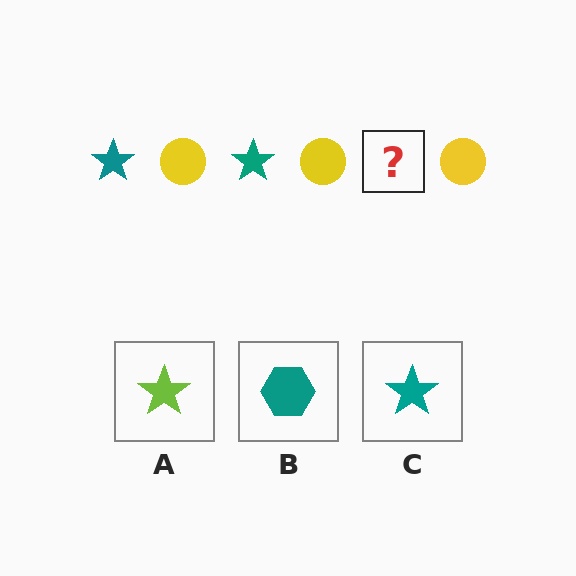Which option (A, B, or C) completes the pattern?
C.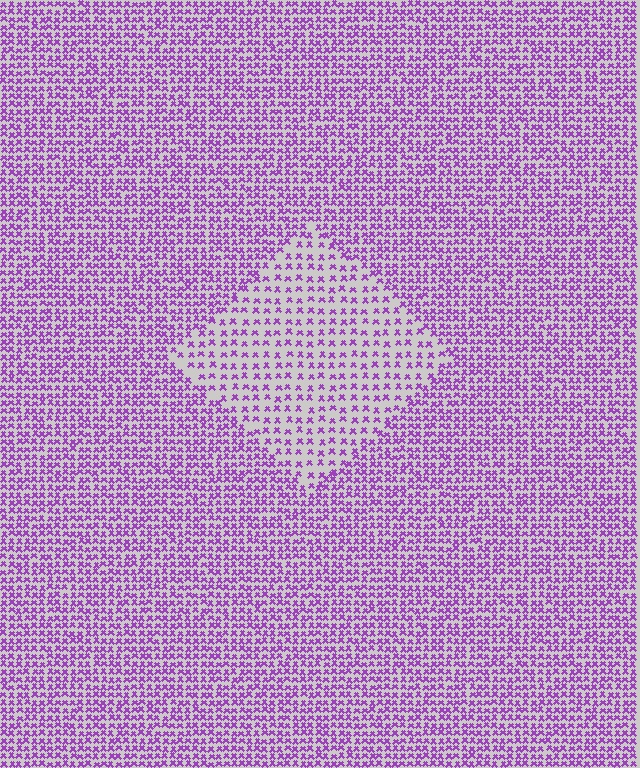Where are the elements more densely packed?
The elements are more densely packed outside the diamond boundary.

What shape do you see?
I see a diamond.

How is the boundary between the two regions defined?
The boundary is defined by a change in element density (approximately 2.0x ratio). All elements are the same color, size, and shape.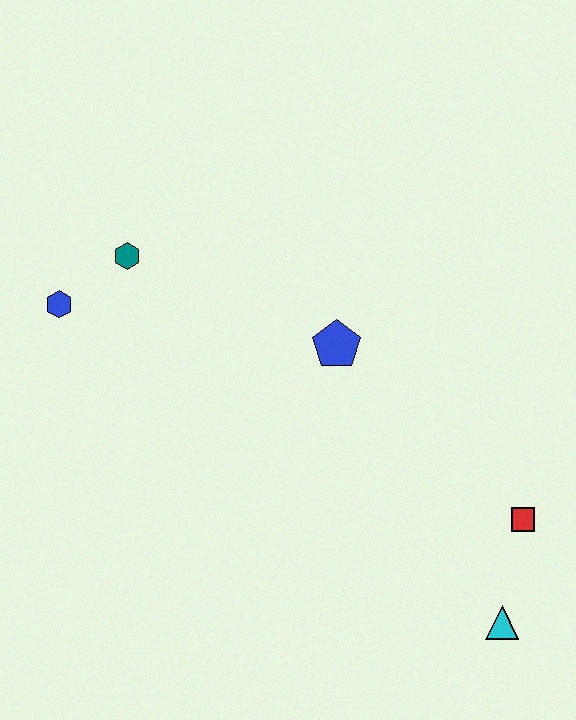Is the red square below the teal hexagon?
Yes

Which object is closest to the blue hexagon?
The teal hexagon is closest to the blue hexagon.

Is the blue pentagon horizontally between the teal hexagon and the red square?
Yes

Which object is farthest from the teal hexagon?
The cyan triangle is farthest from the teal hexagon.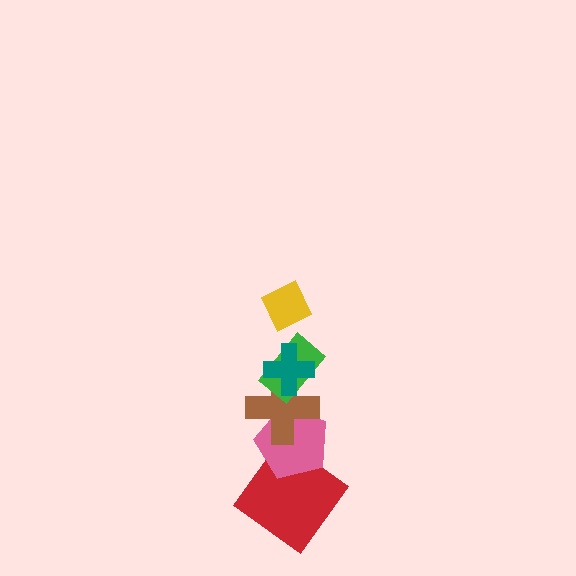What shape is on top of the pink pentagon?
The brown cross is on top of the pink pentagon.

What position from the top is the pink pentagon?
The pink pentagon is 5th from the top.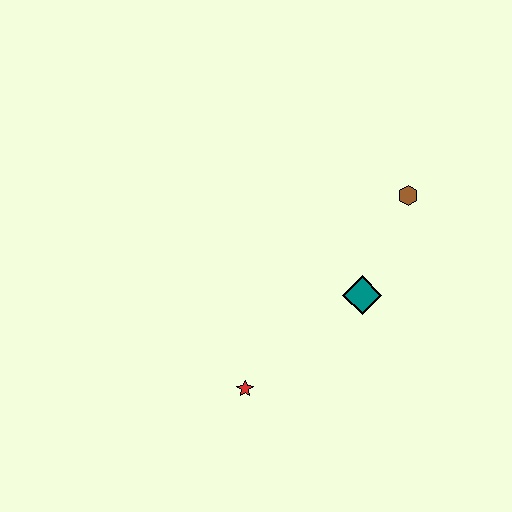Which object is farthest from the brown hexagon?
The red star is farthest from the brown hexagon.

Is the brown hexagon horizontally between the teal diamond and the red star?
No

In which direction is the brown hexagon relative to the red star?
The brown hexagon is above the red star.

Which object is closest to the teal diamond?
The brown hexagon is closest to the teal diamond.